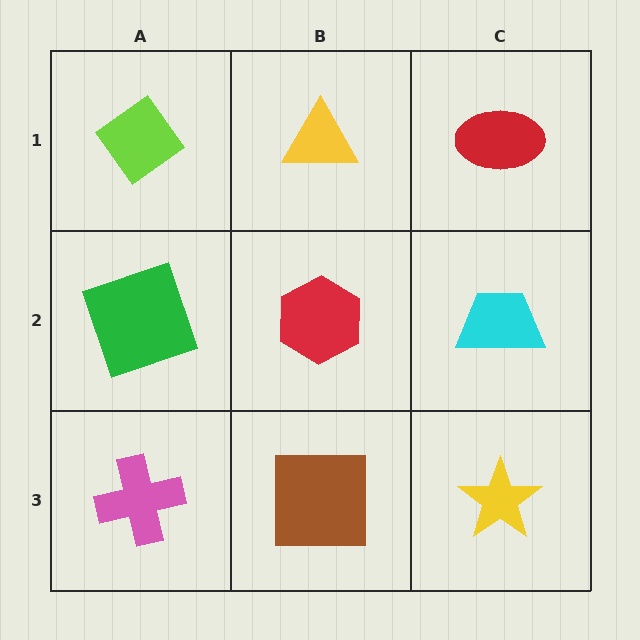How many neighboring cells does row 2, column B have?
4.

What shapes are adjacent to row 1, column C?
A cyan trapezoid (row 2, column C), a yellow triangle (row 1, column B).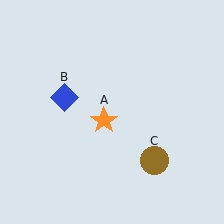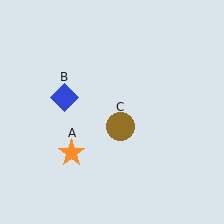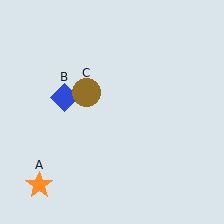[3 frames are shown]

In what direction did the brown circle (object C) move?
The brown circle (object C) moved up and to the left.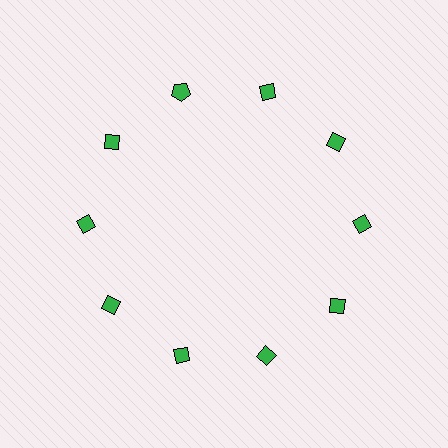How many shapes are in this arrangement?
There are 10 shapes arranged in a ring pattern.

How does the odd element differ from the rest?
It has a different shape: pentagon instead of diamond.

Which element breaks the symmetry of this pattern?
The green pentagon at roughly the 11 o'clock position breaks the symmetry. All other shapes are green diamonds.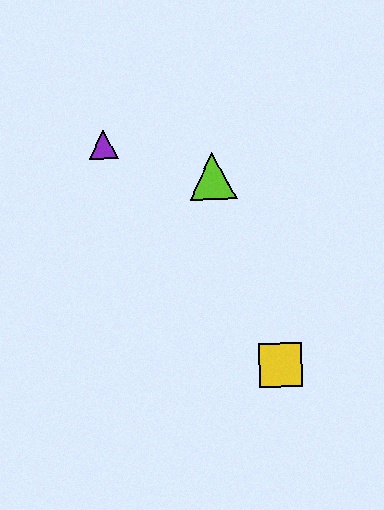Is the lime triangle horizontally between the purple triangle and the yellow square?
Yes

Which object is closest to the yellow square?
The lime triangle is closest to the yellow square.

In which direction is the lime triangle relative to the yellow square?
The lime triangle is above the yellow square.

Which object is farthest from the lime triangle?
The yellow square is farthest from the lime triangle.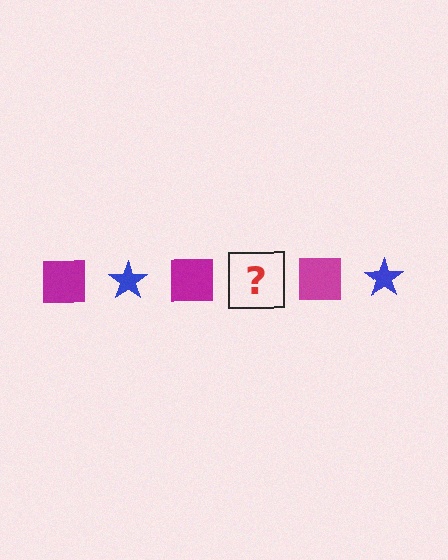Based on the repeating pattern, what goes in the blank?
The blank should be a blue star.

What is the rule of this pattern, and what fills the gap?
The rule is that the pattern alternates between magenta square and blue star. The gap should be filled with a blue star.